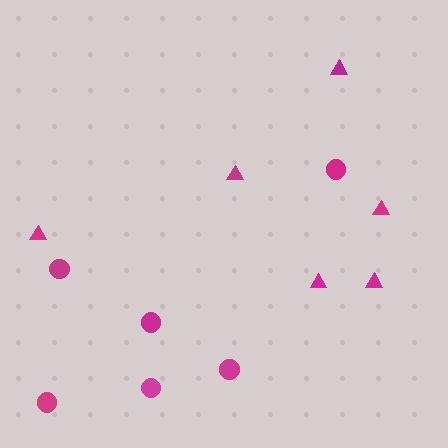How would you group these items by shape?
There are 2 groups: one group of triangles (6) and one group of circles (6).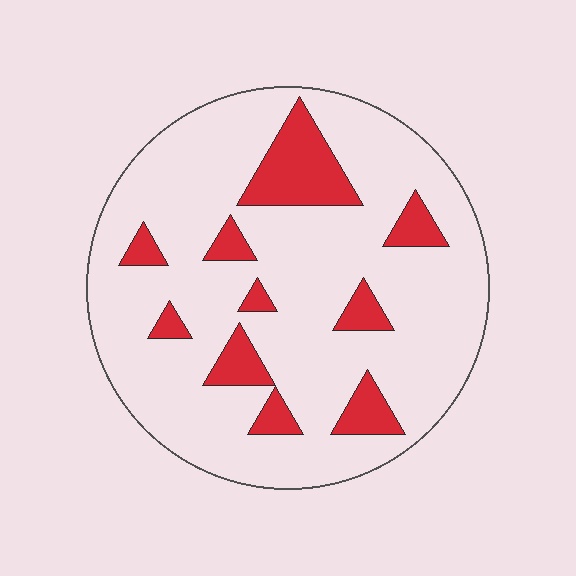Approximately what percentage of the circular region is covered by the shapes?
Approximately 15%.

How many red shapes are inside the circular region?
10.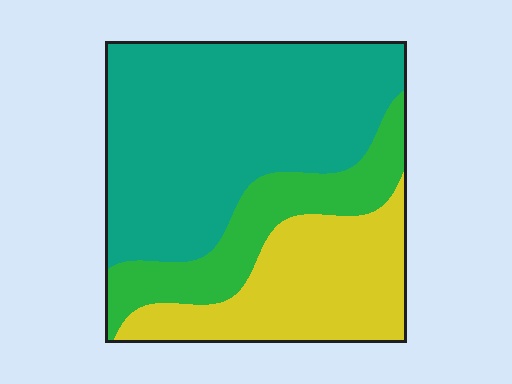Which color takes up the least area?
Green, at roughly 20%.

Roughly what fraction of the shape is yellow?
Yellow covers roughly 30% of the shape.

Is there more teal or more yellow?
Teal.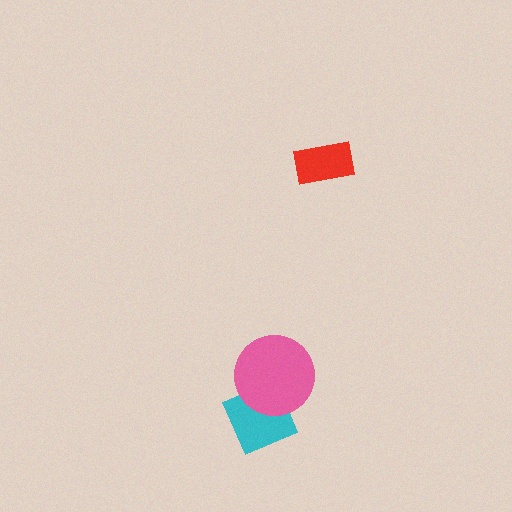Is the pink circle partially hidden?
No, no other shape covers it.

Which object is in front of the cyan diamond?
The pink circle is in front of the cyan diamond.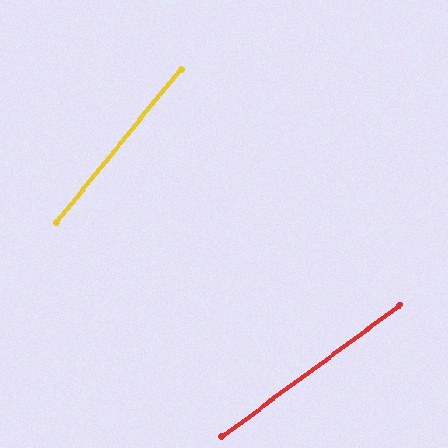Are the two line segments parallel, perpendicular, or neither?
Neither parallel nor perpendicular — they differ by about 15°.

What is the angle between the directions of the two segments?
Approximately 15 degrees.